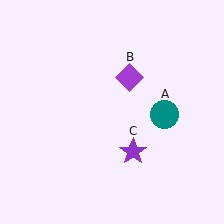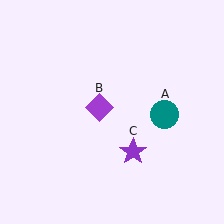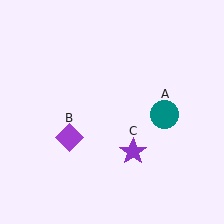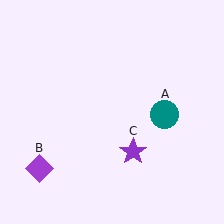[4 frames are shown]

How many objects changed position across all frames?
1 object changed position: purple diamond (object B).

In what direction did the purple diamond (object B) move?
The purple diamond (object B) moved down and to the left.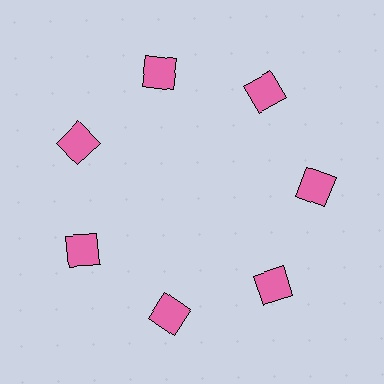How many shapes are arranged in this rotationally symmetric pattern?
There are 7 shapes, arranged in 7 groups of 1.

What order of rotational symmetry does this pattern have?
This pattern has 7-fold rotational symmetry.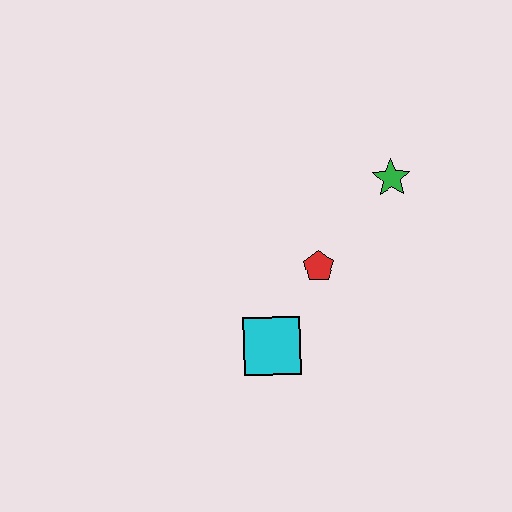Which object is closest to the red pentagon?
The cyan square is closest to the red pentagon.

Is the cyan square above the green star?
No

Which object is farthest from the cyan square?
The green star is farthest from the cyan square.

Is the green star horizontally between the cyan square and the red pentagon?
No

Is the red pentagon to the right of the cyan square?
Yes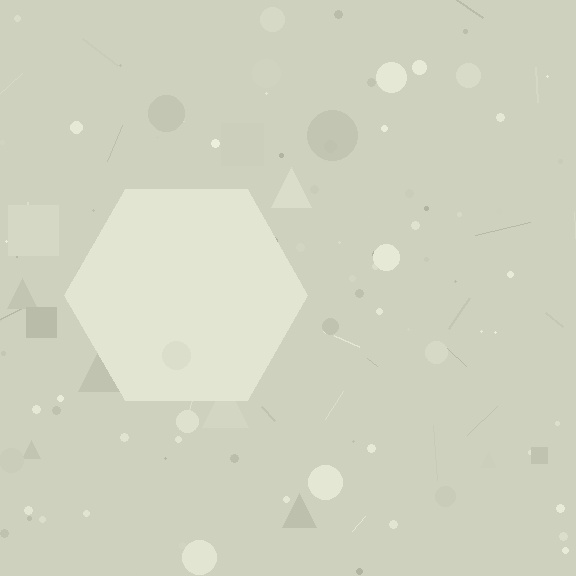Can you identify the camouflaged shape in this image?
The camouflaged shape is a hexagon.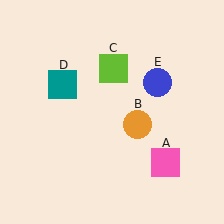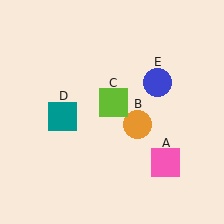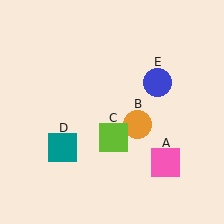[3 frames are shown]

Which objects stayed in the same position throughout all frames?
Pink square (object A) and orange circle (object B) and blue circle (object E) remained stationary.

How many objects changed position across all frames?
2 objects changed position: lime square (object C), teal square (object D).